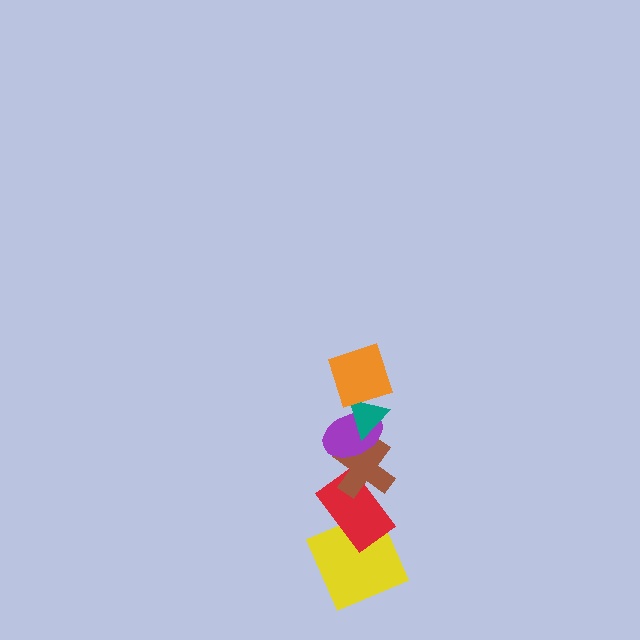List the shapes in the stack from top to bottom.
From top to bottom: the orange square, the teal triangle, the purple ellipse, the brown cross, the red rectangle, the yellow square.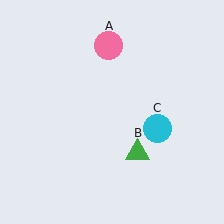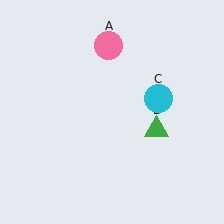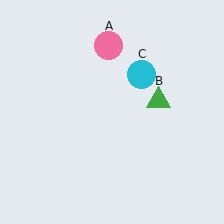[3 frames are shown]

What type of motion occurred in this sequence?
The green triangle (object B), cyan circle (object C) rotated counterclockwise around the center of the scene.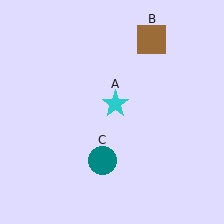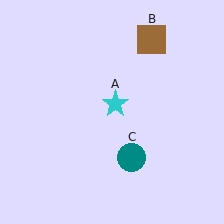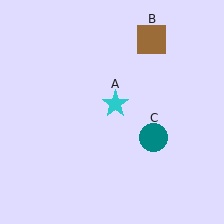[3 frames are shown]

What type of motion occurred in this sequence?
The teal circle (object C) rotated counterclockwise around the center of the scene.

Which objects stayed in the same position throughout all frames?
Cyan star (object A) and brown square (object B) remained stationary.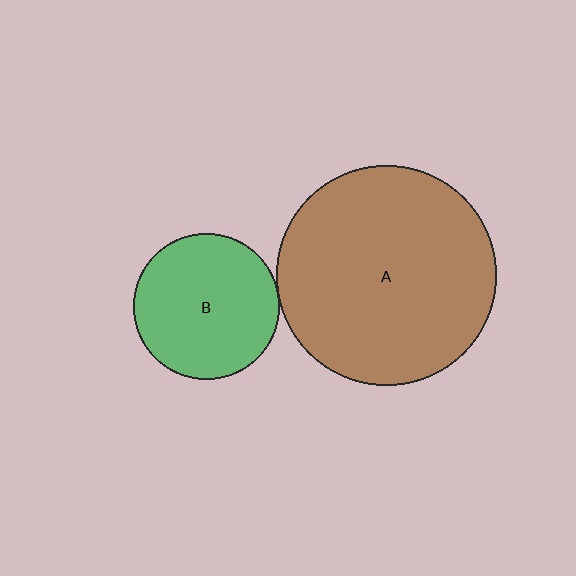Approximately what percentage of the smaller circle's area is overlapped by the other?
Approximately 5%.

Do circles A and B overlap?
Yes.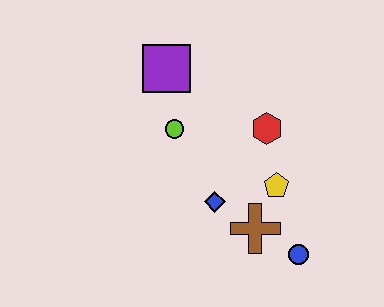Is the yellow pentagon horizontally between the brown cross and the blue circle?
Yes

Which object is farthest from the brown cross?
The purple square is farthest from the brown cross.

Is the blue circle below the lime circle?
Yes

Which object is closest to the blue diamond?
The brown cross is closest to the blue diamond.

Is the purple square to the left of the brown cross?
Yes